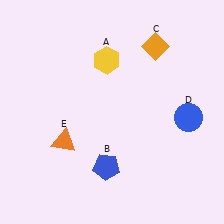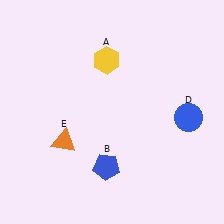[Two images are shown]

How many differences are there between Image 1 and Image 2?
There is 1 difference between the two images.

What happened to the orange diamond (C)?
The orange diamond (C) was removed in Image 2. It was in the top-right area of Image 1.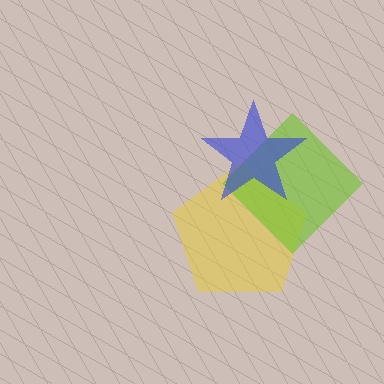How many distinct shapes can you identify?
There are 3 distinct shapes: a yellow pentagon, a lime diamond, a blue star.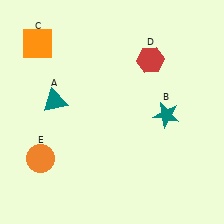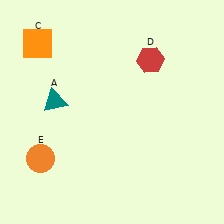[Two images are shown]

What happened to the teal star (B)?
The teal star (B) was removed in Image 2. It was in the bottom-right area of Image 1.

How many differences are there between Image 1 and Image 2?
There is 1 difference between the two images.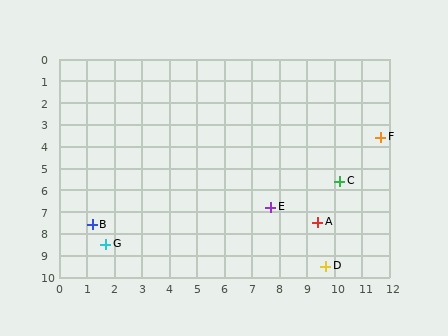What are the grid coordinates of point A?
Point A is at approximately (9.4, 7.5).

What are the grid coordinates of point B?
Point B is at approximately (1.2, 7.6).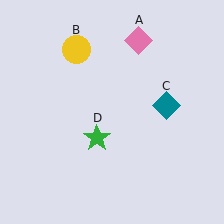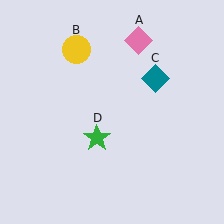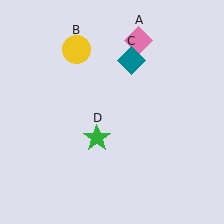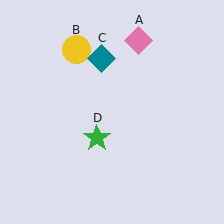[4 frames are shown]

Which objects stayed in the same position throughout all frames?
Pink diamond (object A) and yellow circle (object B) and green star (object D) remained stationary.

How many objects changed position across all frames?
1 object changed position: teal diamond (object C).